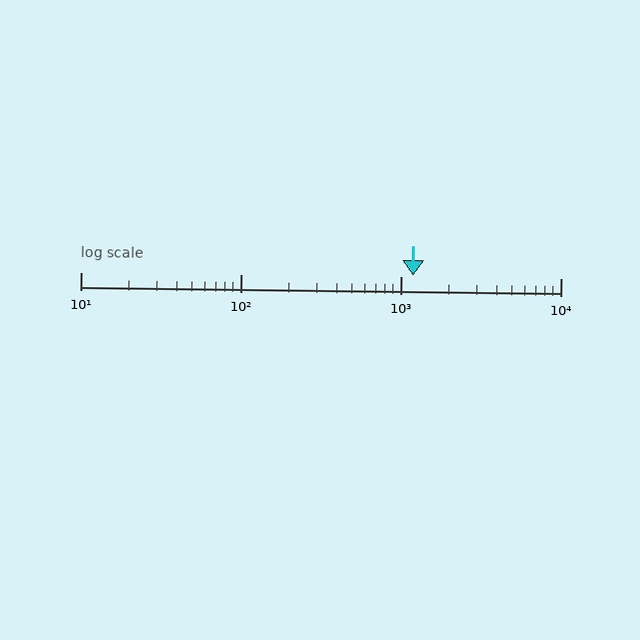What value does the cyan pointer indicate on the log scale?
The pointer indicates approximately 1200.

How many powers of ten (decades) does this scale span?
The scale spans 3 decades, from 10 to 10000.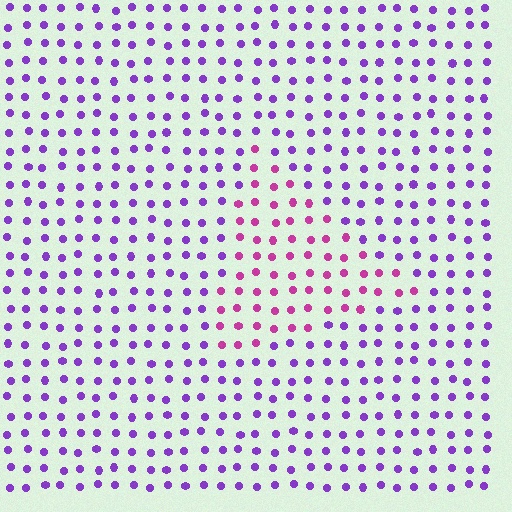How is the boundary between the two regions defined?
The boundary is defined purely by a slight shift in hue (about 44 degrees). Spacing, size, and orientation are identical on both sides.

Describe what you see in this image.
The image is filled with small purple elements in a uniform arrangement. A triangle-shaped region is visible where the elements are tinted to a slightly different hue, forming a subtle color boundary.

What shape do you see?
I see a triangle.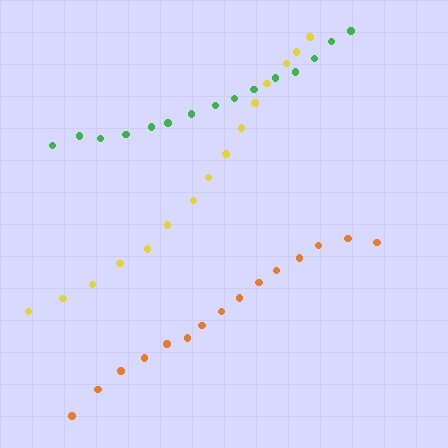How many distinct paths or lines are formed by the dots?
There are 3 distinct paths.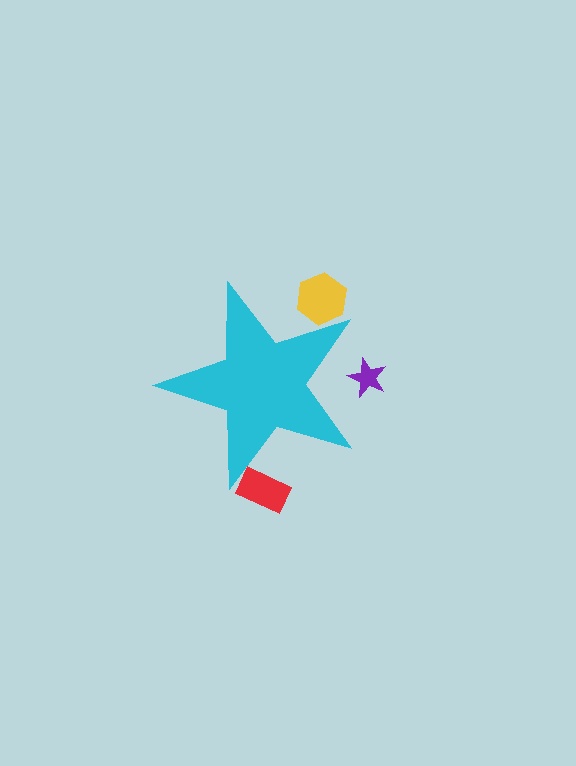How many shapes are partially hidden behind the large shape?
3 shapes are partially hidden.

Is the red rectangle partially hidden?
Yes, the red rectangle is partially hidden behind the cyan star.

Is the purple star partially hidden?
Yes, the purple star is partially hidden behind the cyan star.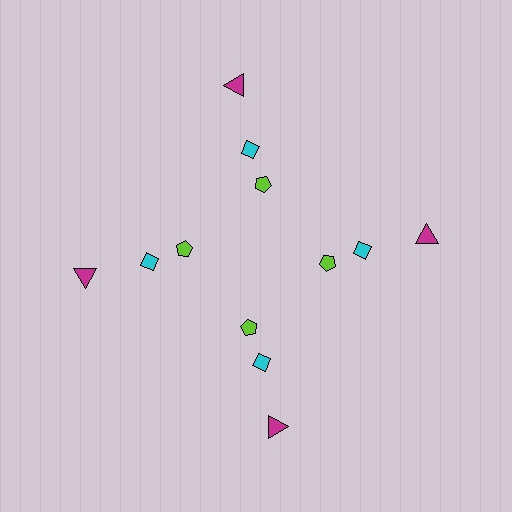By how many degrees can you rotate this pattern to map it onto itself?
The pattern maps onto itself every 90 degrees of rotation.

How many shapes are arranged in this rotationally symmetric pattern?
There are 12 shapes, arranged in 4 groups of 3.